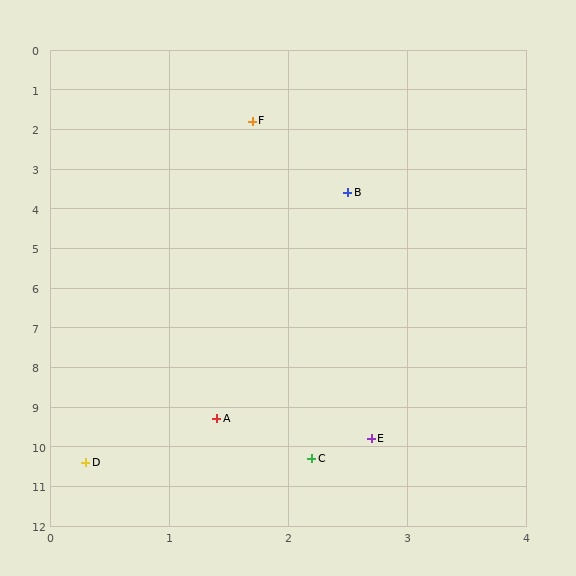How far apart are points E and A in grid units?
Points E and A are about 1.4 grid units apart.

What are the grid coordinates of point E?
Point E is at approximately (2.7, 9.8).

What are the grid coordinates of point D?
Point D is at approximately (0.3, 10.4).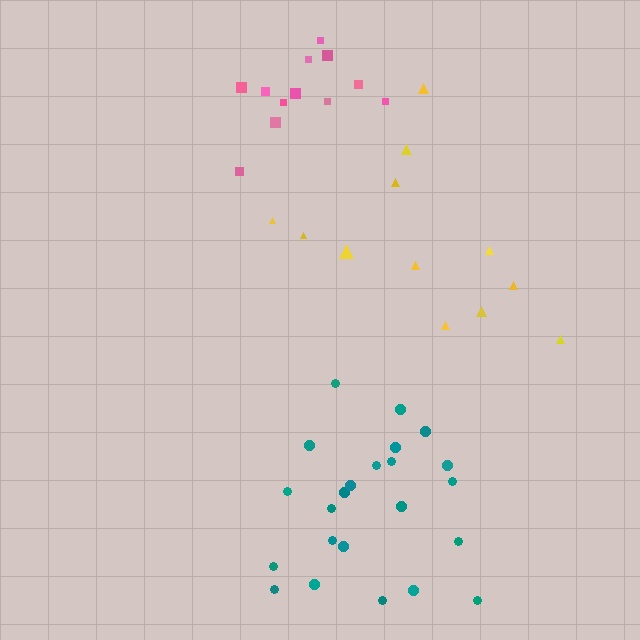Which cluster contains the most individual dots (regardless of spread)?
Teal (23).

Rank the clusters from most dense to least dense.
pink, teal, yellow.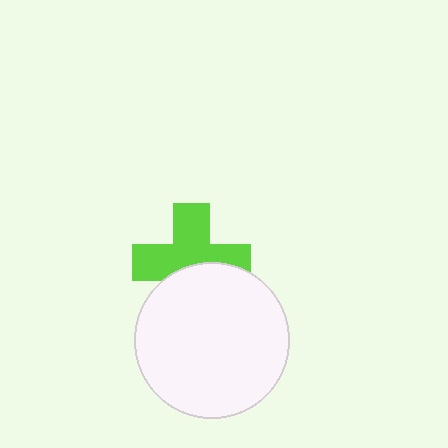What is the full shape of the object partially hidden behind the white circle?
The partially hidden object is a lime cross.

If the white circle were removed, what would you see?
You would see the complete lime cross.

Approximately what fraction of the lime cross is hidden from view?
Roughly 37% of the lime cross is hidden behind the white circle.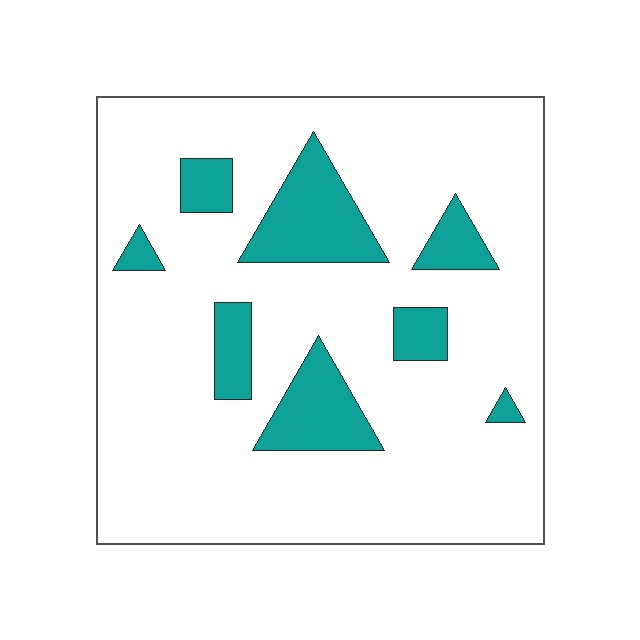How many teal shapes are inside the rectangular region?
8.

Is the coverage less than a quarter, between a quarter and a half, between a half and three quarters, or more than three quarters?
Less than a quarter.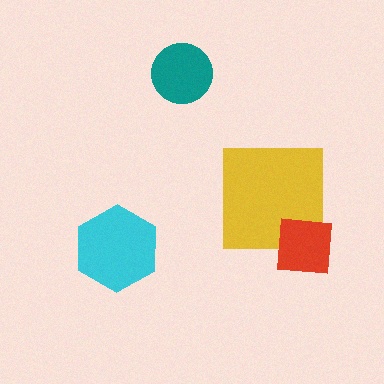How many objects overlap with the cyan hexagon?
0 objects overlap with the cyan hexagon.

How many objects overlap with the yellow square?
1 object overlaps with the yellow square.